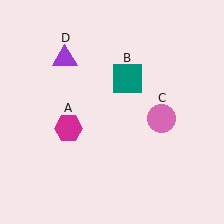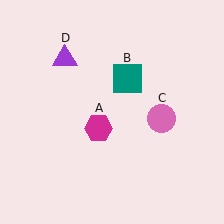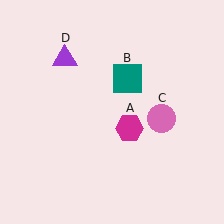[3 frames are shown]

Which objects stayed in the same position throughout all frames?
Teal square (object B) and pink circle (object C) and purple triangle (object D) remained stationary.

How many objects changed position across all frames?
1 object changed position: magenta hexagon (object A).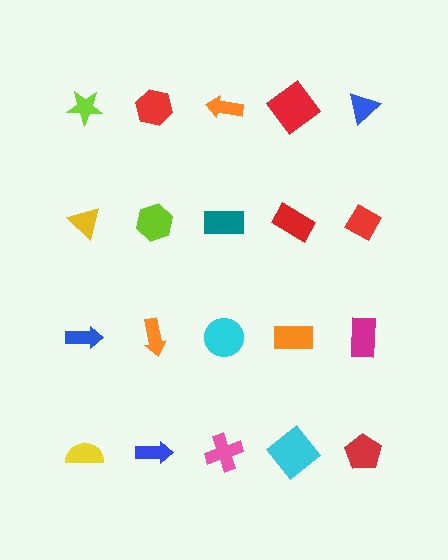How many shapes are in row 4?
5 shapes.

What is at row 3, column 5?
A magenta rectangle.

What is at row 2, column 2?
A lime hexagon.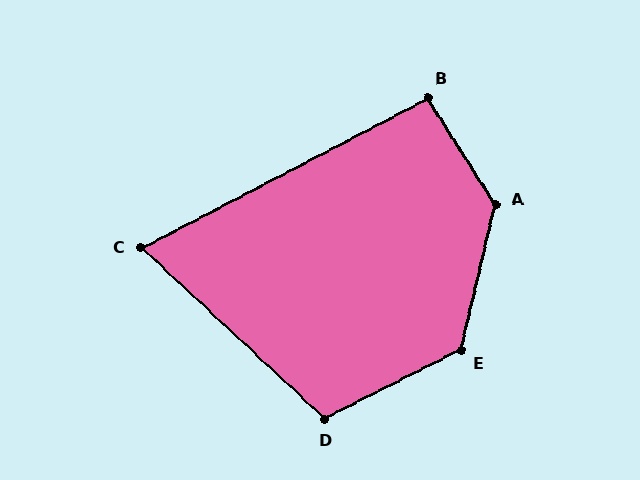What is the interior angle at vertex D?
Approximately 110 degrees (obtuse).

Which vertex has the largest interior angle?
A, at approximately 135 degrees.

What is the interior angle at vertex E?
Approximately 130 degrees (obtuse).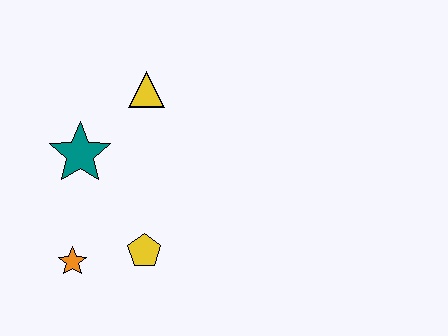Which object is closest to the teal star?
The yellow triangle is closest to the teal star.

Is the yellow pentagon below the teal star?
Yes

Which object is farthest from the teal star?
The yellow pentagon is farthest from the teal star.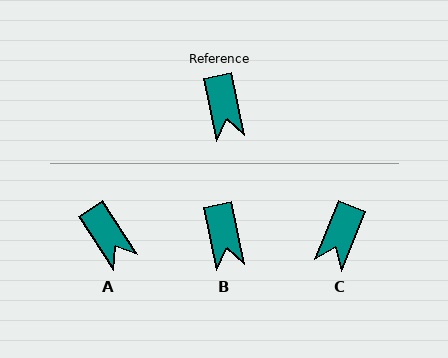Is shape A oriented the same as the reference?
No, it is off by about 22 degrees.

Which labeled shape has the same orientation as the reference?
B.